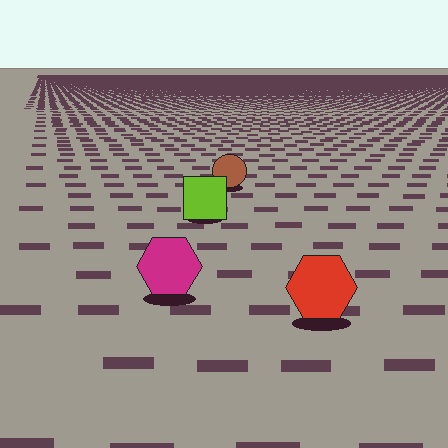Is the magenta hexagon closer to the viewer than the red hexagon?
No. The red hexagon is closer — you can tell from the texture gradient: the ground texture is coarser near it.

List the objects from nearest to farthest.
From nearest to farthest: the red hexagon, the magenta hexagon, the lime square, the brown circle.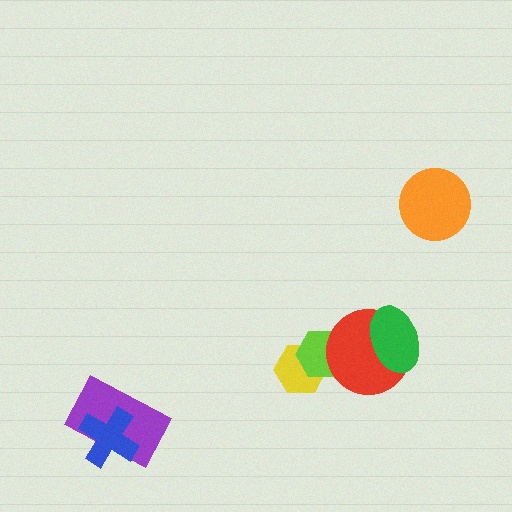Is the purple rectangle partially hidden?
Yes, it is partially covered by another shape.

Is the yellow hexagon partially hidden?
Yes, it is partially covered by another shape.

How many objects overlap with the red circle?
2 objects overlap with the red circle.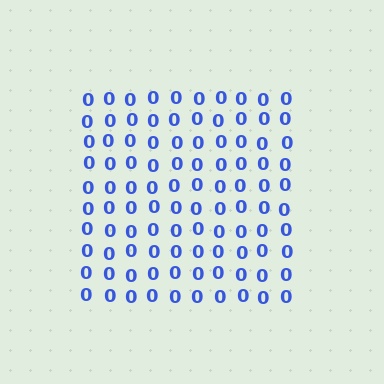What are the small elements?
The small elements are digit 0's.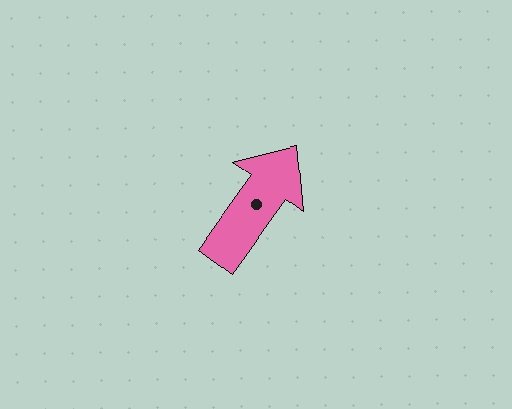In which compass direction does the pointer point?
Northeast.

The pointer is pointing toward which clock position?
Roughly 1 o'clock.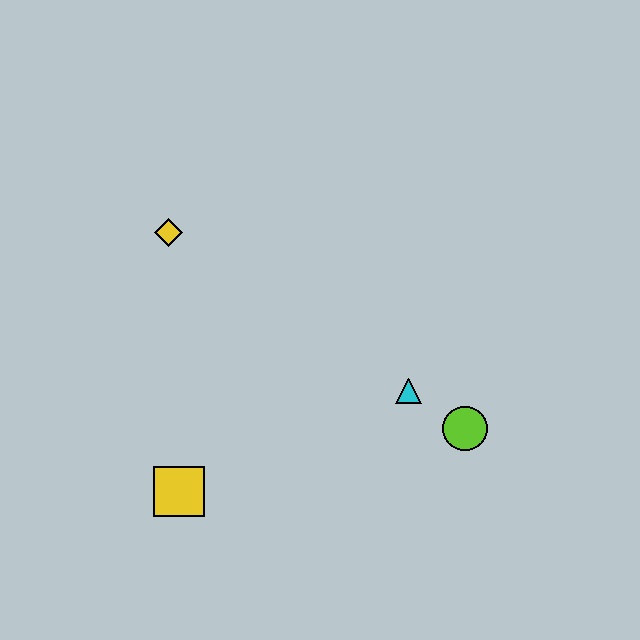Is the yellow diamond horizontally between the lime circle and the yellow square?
No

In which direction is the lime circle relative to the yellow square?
The lime circle is to the right of the yellow square.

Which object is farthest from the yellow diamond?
The lime circle is farthest from the yellow diamond.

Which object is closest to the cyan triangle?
The lime circle is closest to the cyan triangle.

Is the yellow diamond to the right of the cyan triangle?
No